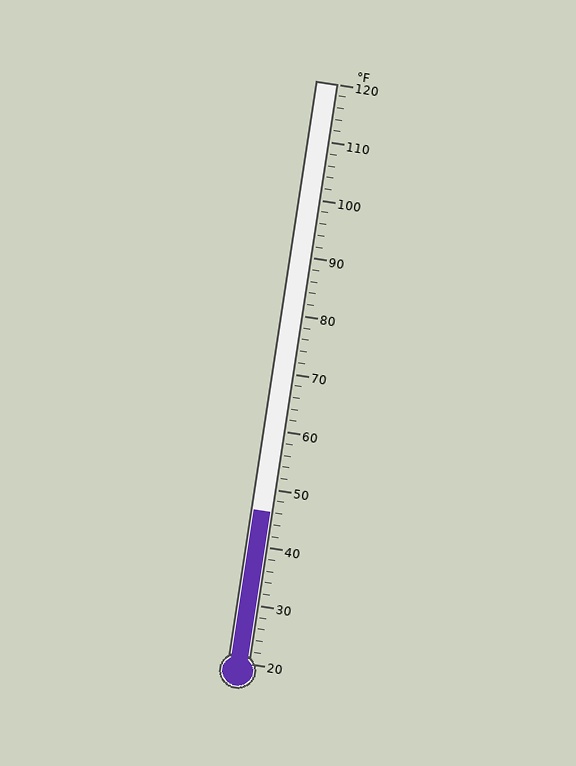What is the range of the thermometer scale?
The thermometer scale ranges from 20°F to 120°F.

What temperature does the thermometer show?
The thermometer shows approximately 46°F.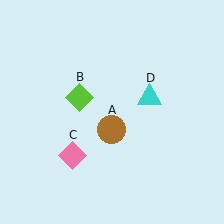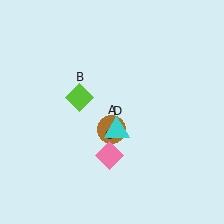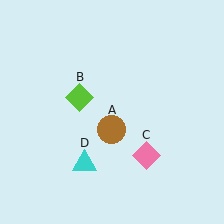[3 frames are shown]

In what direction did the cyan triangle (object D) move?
The cyan triangle (object D) moved down and to the left.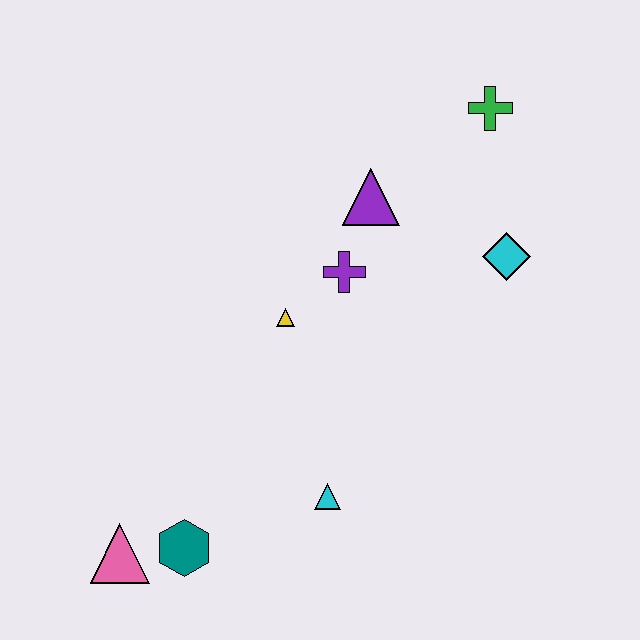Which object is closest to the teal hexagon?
The pink triangle is closest to the teal hexagon.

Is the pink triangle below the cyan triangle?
Yes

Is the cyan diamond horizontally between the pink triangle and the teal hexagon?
No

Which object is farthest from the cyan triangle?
The green cross is farthest from the cyan triangle.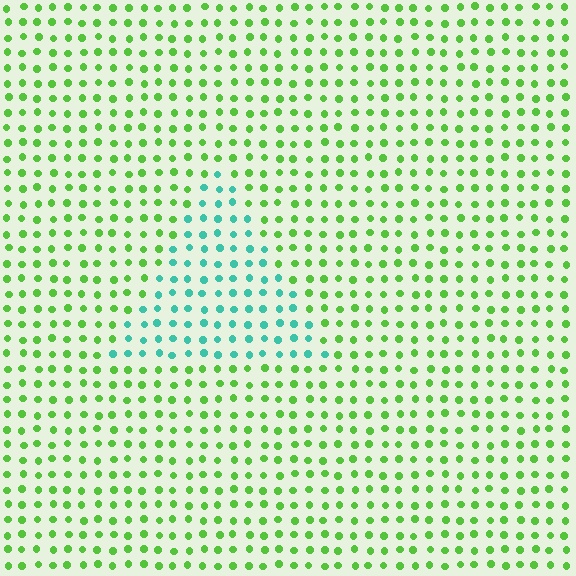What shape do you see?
I see a triangle.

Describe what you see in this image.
The image is filled with small lime elements in a uniform arrangement. A triangle-shaped region is visible where the elements are tinted to a slightly different hue, forming a subtle color boundary.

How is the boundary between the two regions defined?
The boundary is defined purely by a slight shift in hue (about 59 degrees). Spacing, size, and orientation are identical on both sides.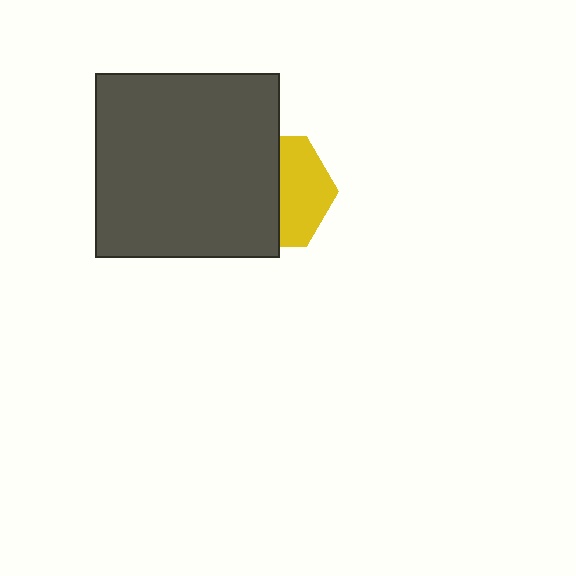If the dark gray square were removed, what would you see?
You would see the complete yellow hexagon.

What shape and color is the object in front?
The object in front is a dark gray square.